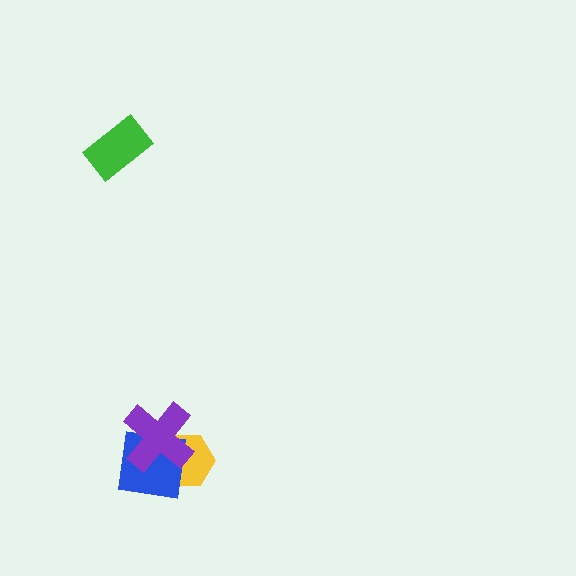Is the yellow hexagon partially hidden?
Yes, it is partially covered by another shape.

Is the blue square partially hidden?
Yes, it is partially covered by another shape.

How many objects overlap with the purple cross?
2 objects overlap with the purple cross.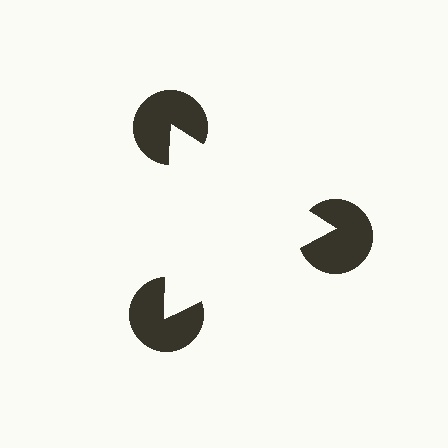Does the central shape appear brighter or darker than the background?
It typically appears slightly brighter than the background, even though no actual brightness change is drawn.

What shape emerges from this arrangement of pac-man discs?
An illusory triangle — its edges are inferred from the aligned wedge cuts in the pac-man discs, not physically drawn.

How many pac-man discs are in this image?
There are 3 — one at each vertex of the illusory triangle.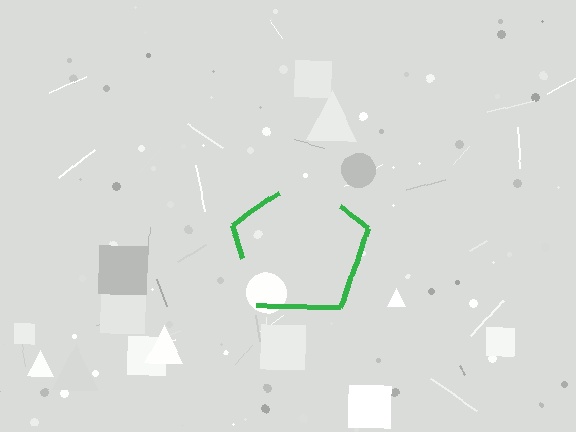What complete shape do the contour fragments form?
The contour fragments form a pentagon.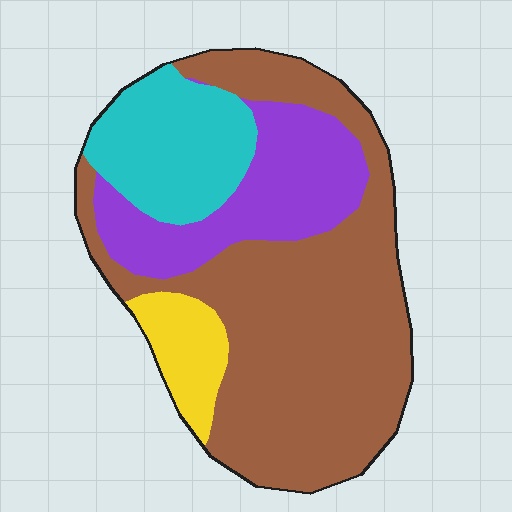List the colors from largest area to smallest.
From largest to smallest: brown, purple, cyan, yellow.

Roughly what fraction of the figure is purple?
Purple takes up about one fifth (1/5) of the figure.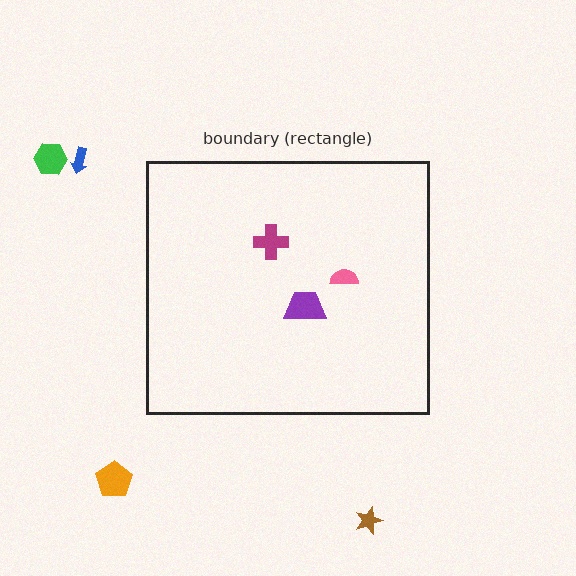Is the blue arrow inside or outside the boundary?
Outside.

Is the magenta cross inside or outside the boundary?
Inside.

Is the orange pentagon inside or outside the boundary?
Outside.